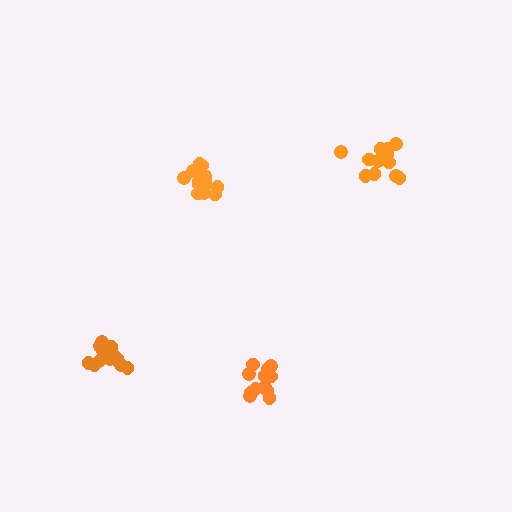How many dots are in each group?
Group 1: 12 dots, Group 2: 14 dots, Group 3: 13 dots, Group 4: 13 dots (52 total).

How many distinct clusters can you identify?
There are 4 distinct clusters.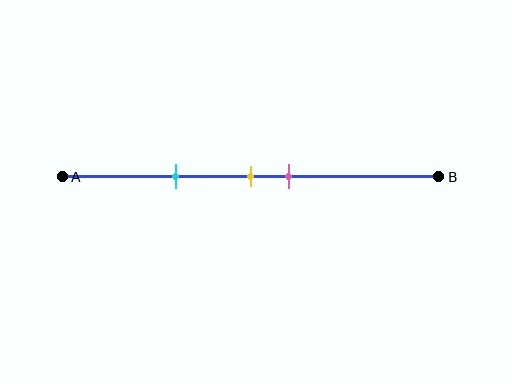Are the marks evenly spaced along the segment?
No, the marks are not evenly spaced.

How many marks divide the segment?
There are 3 marks dividing the segment.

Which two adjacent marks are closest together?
The yellow and pink marks are the closest adjacent pair.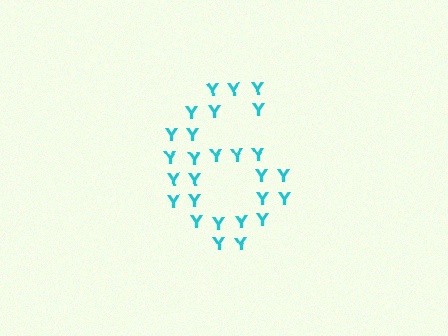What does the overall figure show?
The overall figure shows the digit 6.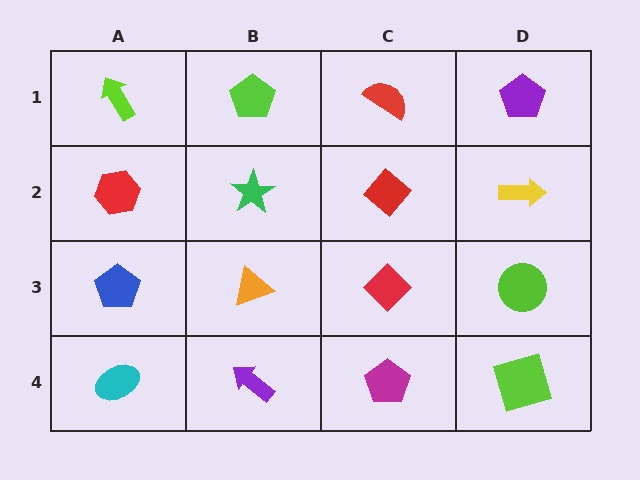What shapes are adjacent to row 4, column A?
A blue pentagon (row 3, column A), a purple arrow (row 4, column B).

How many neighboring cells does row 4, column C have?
3.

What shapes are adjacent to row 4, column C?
A red diamond (row 3, column C), a purple arrow (row 4, column B), a lime square (row 4, column D).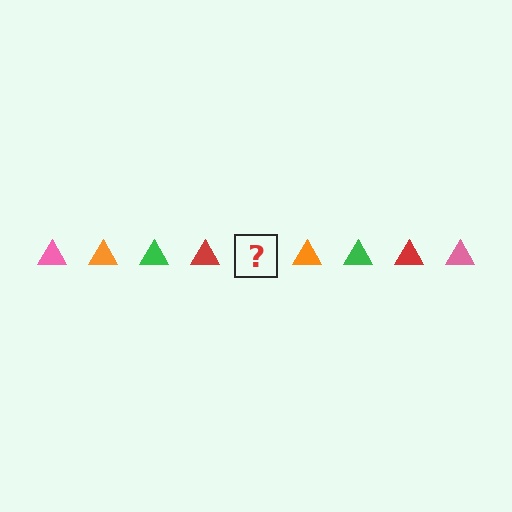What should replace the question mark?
The question mark should be replaced with a pink triangle.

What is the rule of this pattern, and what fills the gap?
The rule is that the pattern cycles through pink, orange, green, red triangles. The gap should be filled with a pink triangle.